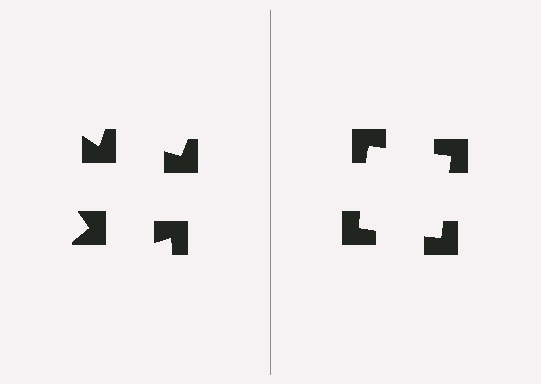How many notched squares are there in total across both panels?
8 — 4 on each side.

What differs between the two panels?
The notched squares are positioned identically on both sides; only the wedge orientations differ. On the right they align to a square; on the left they are misaligned.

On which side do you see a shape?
An illusory square appears on the right side. On the left side the wedge cuts are rotated, so no coherent shape forms.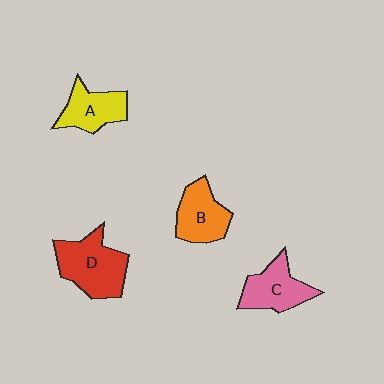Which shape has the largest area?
Shape D (red).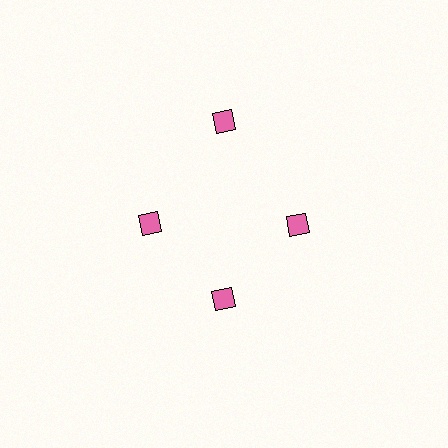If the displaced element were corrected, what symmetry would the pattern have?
It would have 4-fold rotational symmetry — the pattern would map onto itself every 90 degrees.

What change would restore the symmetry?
The symmetry would be restored by moving it inward, back onto the ring so that all 4 diamonds sit at equal angles and equal distance from the center.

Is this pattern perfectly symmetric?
No. The 4 pink diamonds are arranged in a ring, but one element near the 12 o'clock position is pushed outward from the center, breaking the 4-fold rotational symmetry.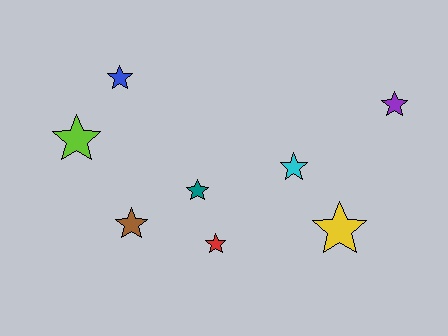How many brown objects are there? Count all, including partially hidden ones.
There is 1 brown object.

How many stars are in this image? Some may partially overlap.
There are 8 stars.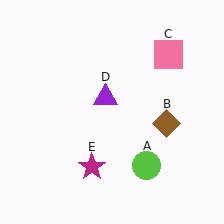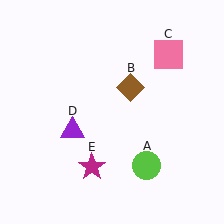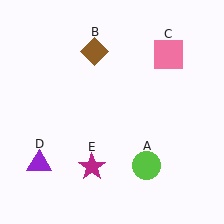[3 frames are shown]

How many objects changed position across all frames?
2 objects changed position: brown diamond (object B), purple triangle (object D).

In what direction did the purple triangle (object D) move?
The purple triangle (object D) moved down and to the left.